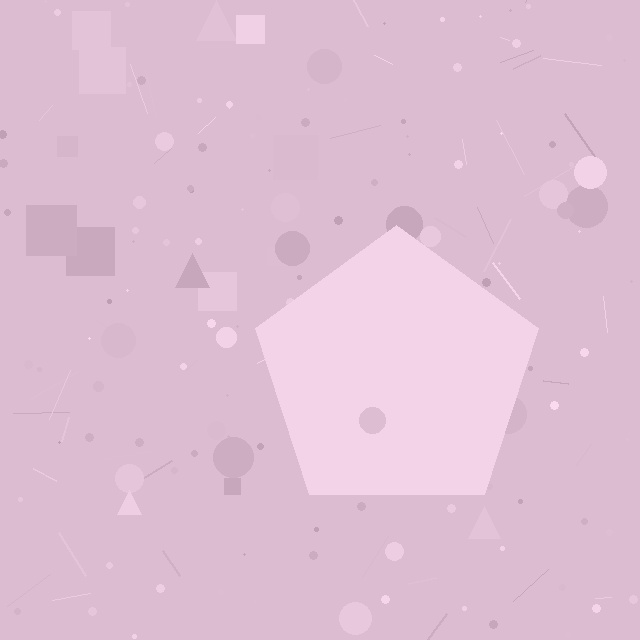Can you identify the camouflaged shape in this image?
The camouflaged shape is a pentagon.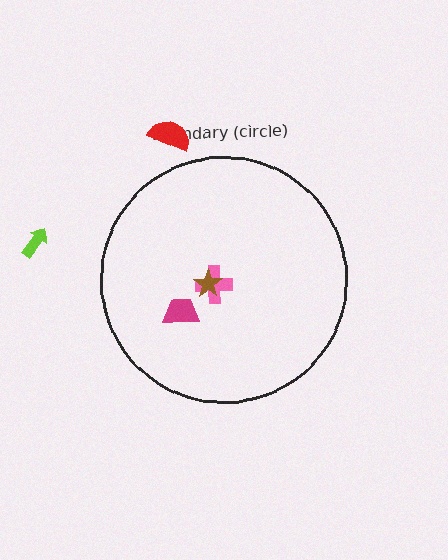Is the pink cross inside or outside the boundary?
Inside.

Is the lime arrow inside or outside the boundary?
Outside.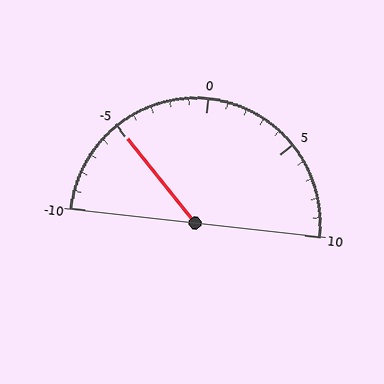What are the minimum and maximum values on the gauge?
The gauge ranges from -10 to 10.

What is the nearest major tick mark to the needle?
The nearest major tick mark is -5.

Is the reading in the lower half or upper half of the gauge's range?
The reading is in the lower half of the range (-10 to 10).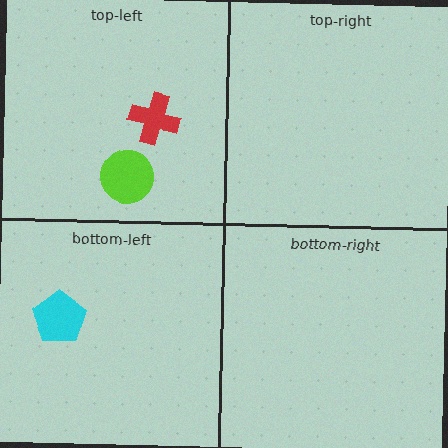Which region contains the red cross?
The top-left region.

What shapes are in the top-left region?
The lime circle, the red cross.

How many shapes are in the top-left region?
2.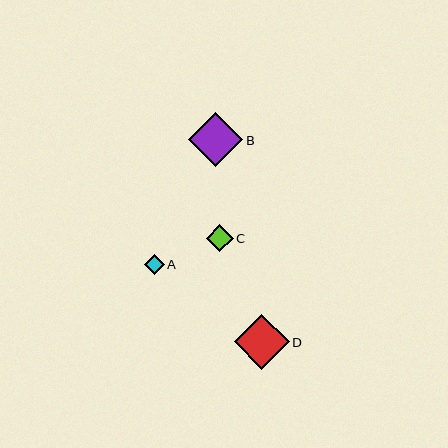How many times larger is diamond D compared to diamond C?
Diamond D is approximately 2.0 times the size of diamond C.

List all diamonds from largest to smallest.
From largest to smallest: D, B, C, A.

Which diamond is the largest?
Diamond D is the largest with a size of approximately 55 pixels.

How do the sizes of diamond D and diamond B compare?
Diamond D and diamond B are approximately the same size.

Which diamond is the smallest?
Diamond A is the smallest with a size of approximately 20 pixels.